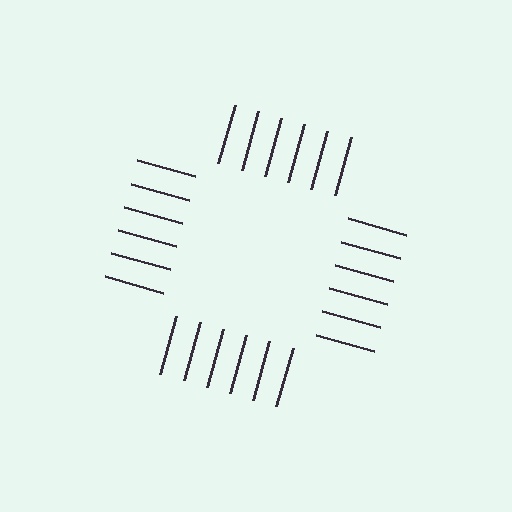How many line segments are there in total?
24 — 6 along each of the 4 edges.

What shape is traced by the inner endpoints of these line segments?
An illusory square — the line segments terminate on its edges but no continuous stroke is drawn.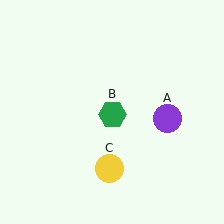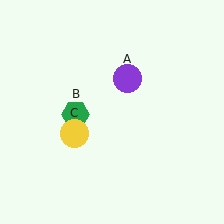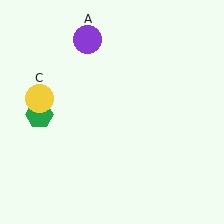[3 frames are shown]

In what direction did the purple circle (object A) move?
The purple circle (object A) moved up and to the left.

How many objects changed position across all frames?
3 objects changed position: purple circle (object A), green hexagon (object B), yellow circle (object C).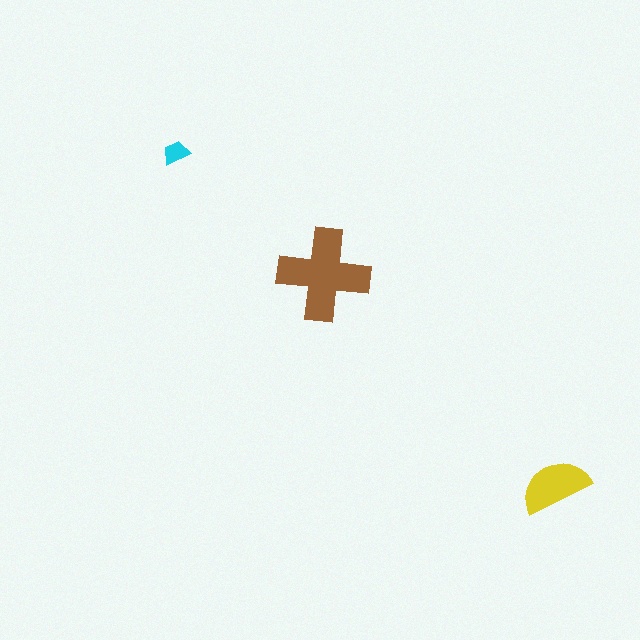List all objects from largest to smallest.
The brown cross, the yellow semicircle, the cyan trapezoid.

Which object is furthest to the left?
The cyan trapezoid is leftmost.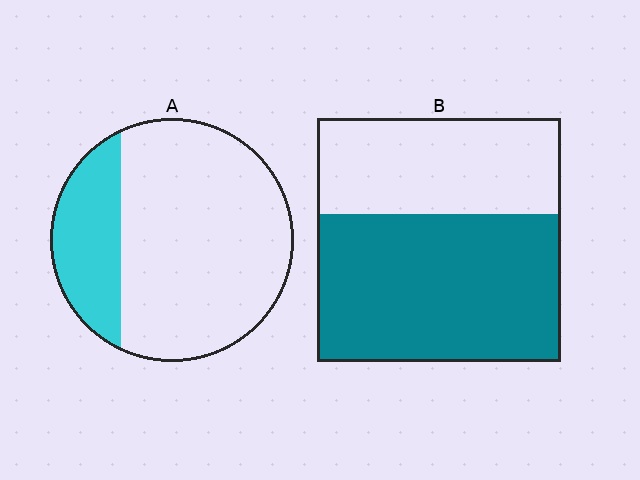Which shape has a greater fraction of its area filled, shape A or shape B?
Shape B.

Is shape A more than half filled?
No.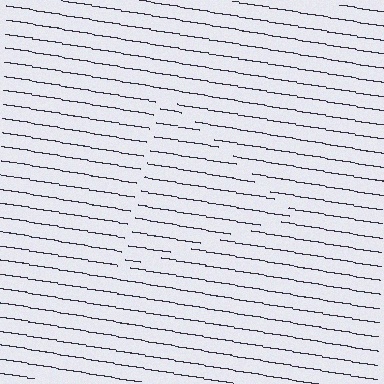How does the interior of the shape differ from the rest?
The interior of the shape contains the same grating, shifted by half a period — the contour is defined by the phase discontinuity where line-ends from the inner and outer gratings abut.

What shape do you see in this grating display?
An illusory triangle. The interior of the shape contains the same grating, shifted by half a period — the contour is defined by the phase discontinuity where line-ends from the inner and outer gratings abut.